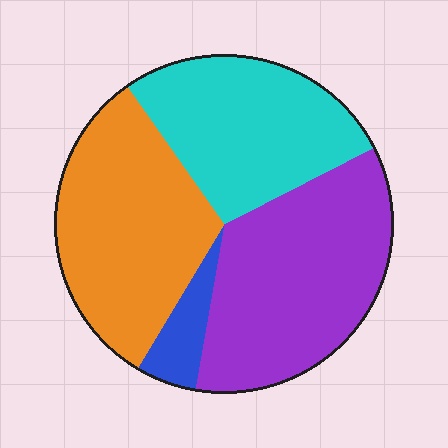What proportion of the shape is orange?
Orange takes up about one third (1/3) of the shape.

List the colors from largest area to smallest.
From largest to smallest: purple, orange, cyan, blue.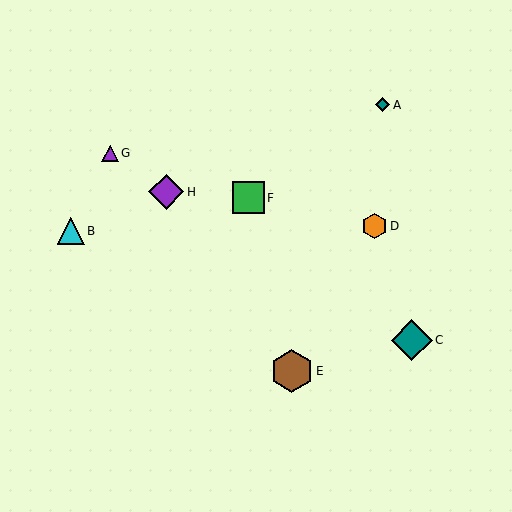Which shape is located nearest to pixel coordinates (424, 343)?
The teal diamond (labeled C) at (412, 340) is nearest to that location.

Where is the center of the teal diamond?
The center of the teal diamond is at (412, 340).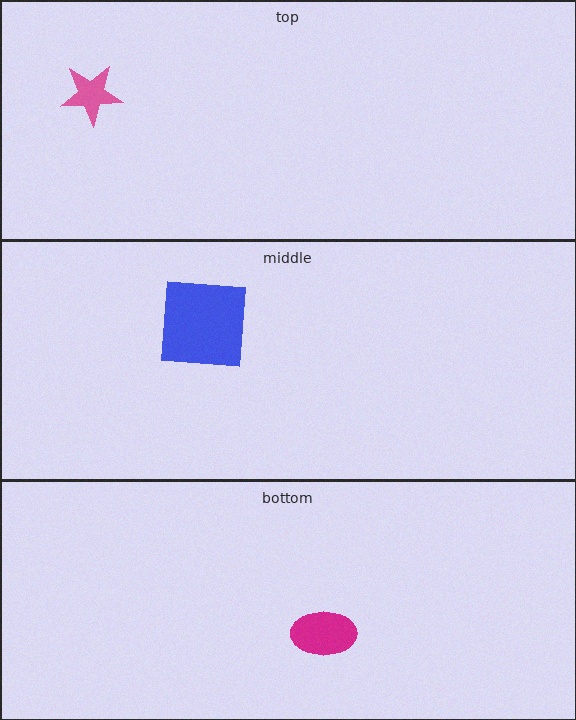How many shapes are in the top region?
1.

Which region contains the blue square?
The middle region.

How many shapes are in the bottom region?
1.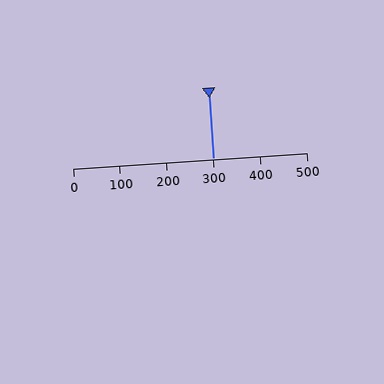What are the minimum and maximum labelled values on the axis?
The axis runs from 0 to 500.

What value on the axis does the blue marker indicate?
The marker indicates approximately 300.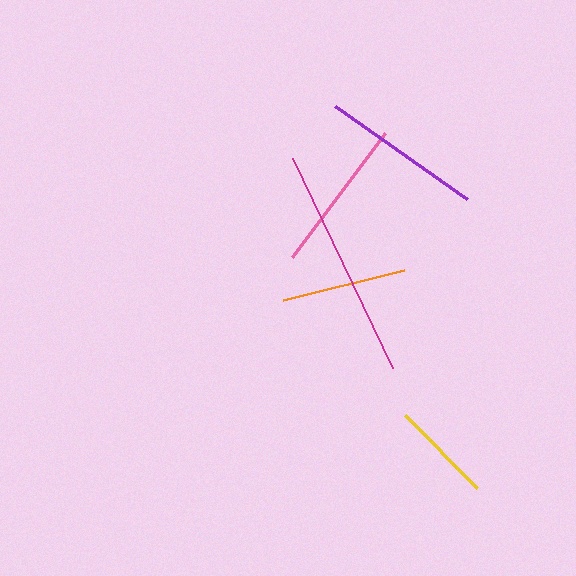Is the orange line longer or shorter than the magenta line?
The magenta line is longer than the orange line.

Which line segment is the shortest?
The yellow line is the shortest at approximately 103 pixels.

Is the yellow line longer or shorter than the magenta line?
The magenta line is longer than the yellow line.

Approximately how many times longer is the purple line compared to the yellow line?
The purple line is approximately 1.6 times the length of the yellow line.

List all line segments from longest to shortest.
From longest to shortest: magenta, purple, pink, orange, yellow.